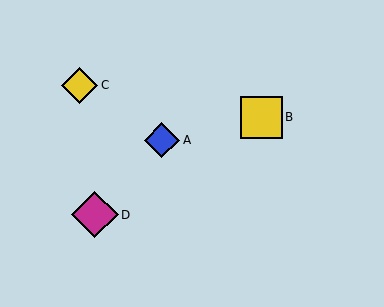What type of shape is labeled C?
Shape C is a yellow diamond.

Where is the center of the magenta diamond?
The center of the magenta diamond is at (95, 215).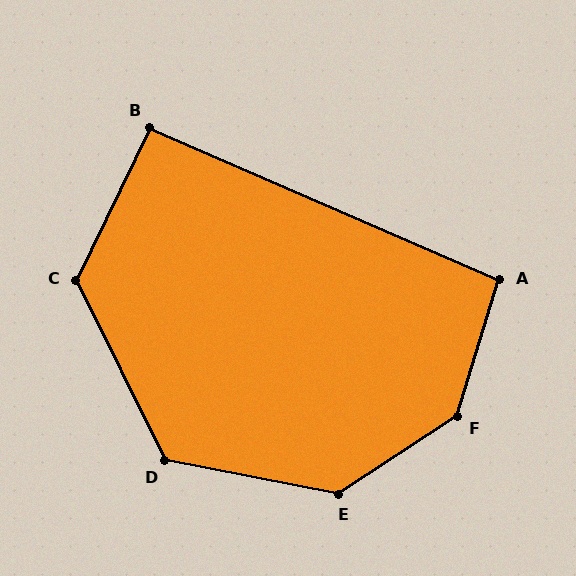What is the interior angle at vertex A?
Approximately 96 degrees (obtuse).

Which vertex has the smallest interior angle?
B, at approximately 92 degrees.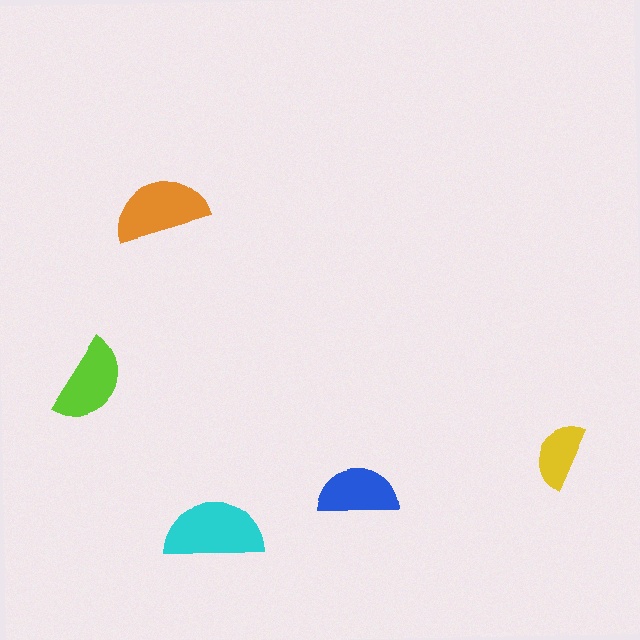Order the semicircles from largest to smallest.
the cyan one, the orange one, the lime one, the blue one, the yellow one.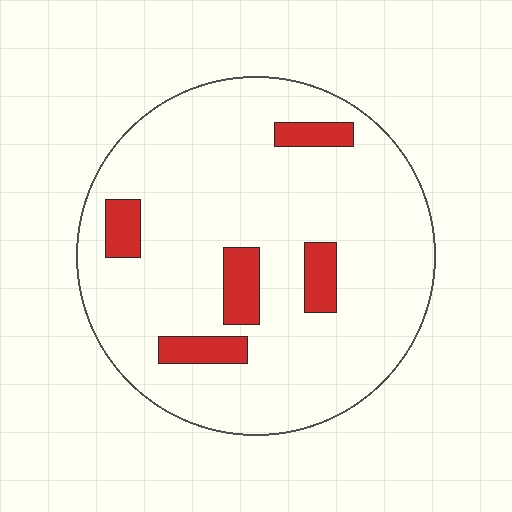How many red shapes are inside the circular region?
5.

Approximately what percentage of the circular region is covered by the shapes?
Approximately 10%.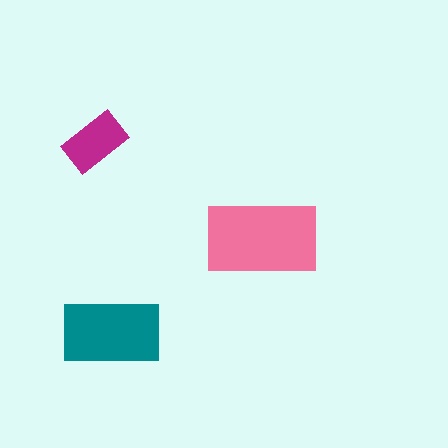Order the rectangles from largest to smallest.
the pink one, the teal one, the magenta one.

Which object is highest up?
The magenta rectangle is topmost.